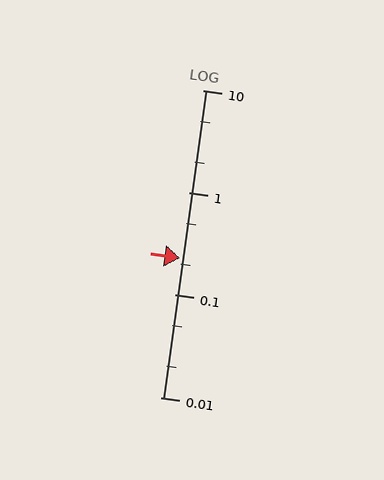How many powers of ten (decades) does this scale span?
The scale spans 3 decades, from 0.01 to 10.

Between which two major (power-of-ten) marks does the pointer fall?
The pointer is between 0.1 and 1.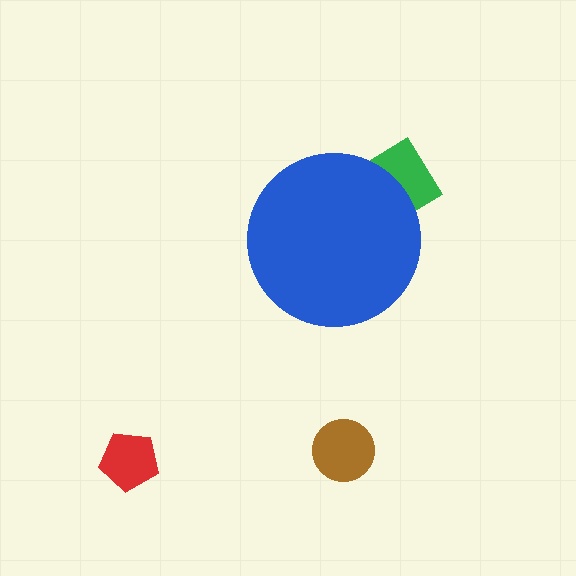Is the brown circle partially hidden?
No, the brown circle is fully visible.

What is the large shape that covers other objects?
A blue circle.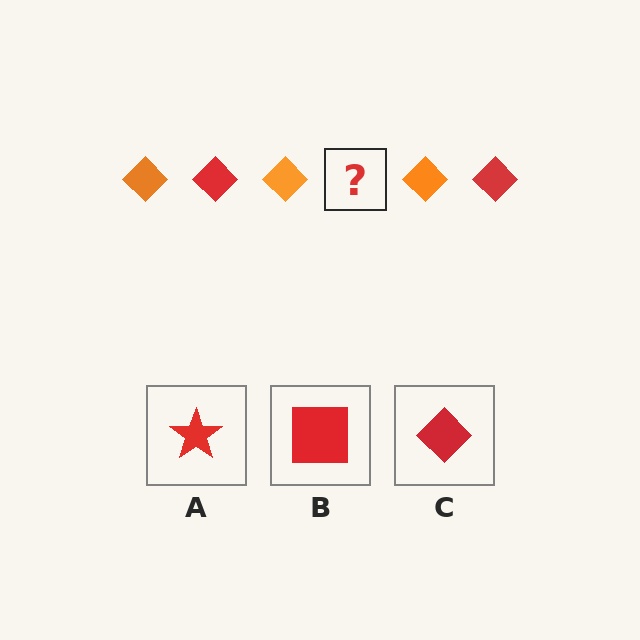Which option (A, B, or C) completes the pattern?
C.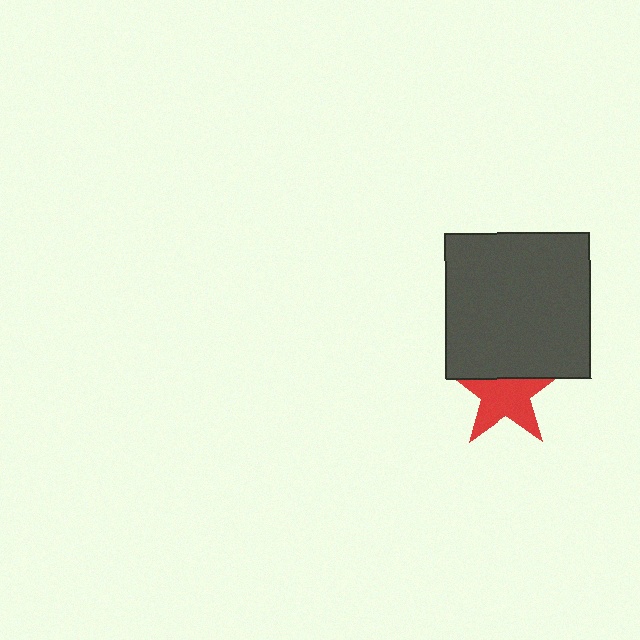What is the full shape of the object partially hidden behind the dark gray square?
The partially hidden object is a red star.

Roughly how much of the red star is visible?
Most of it is visible (roughly 67%).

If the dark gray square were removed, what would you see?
You would see the complete red star.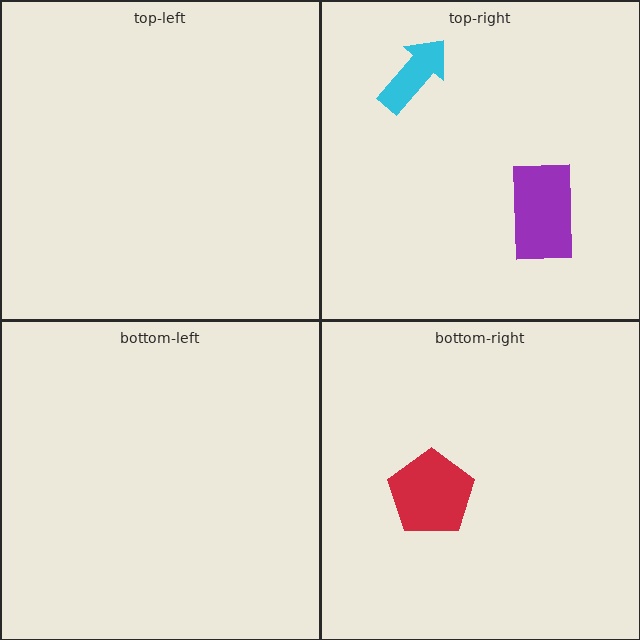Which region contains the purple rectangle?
The top-right region.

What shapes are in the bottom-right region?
The red pentagon.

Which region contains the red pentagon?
The bottom-right region.